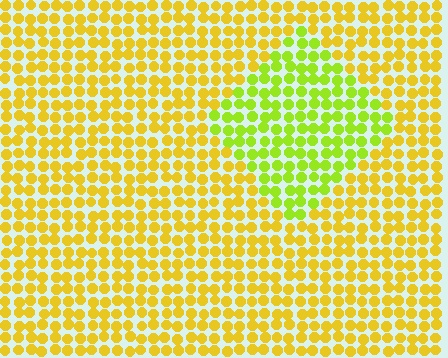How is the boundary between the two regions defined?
The boundary is defined purely by a slight shift in hue (about 35 degrees). Spacing, size, and orientation are identical on both sides.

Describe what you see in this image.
The image is filled with small yellow elements in a uniform arrangement. A diamond-shaped region is visible where the elements are tinted to a slightly different hue, forming a subtle color boundary.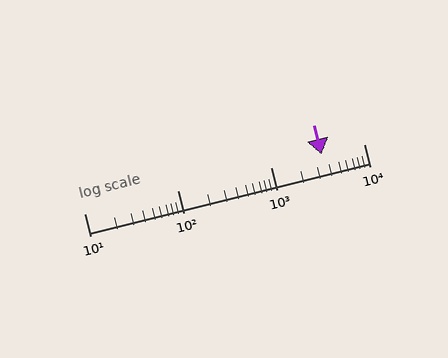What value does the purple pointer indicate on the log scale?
The pointer indicates approximately 3500.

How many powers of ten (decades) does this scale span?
The scale spans 3 decades, from 10 to 10000.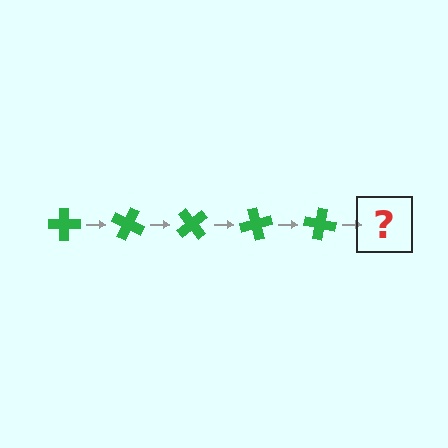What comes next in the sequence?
The next element should be a green cross rotated 125 degrees.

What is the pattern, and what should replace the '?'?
The pattern is that the cross rotates 25 degrees each step. The '?' should be a green cross rotated 125 degrees.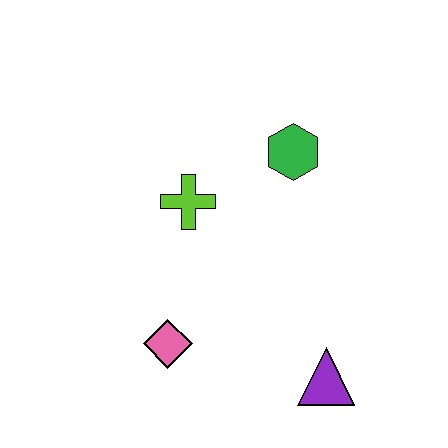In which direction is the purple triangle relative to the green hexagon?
The purple triangle is below the green hexagon.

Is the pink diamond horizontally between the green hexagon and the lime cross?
No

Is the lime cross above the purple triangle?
Yes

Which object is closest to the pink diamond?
The lime cross is closest to the pink diamond.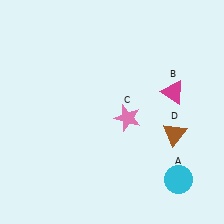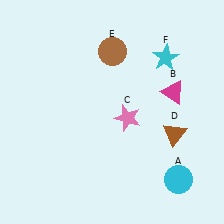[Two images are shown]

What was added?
A brown circle (E), a cyan star (F) were added in Image 2.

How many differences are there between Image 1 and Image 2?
There are 2 differences between the two images.